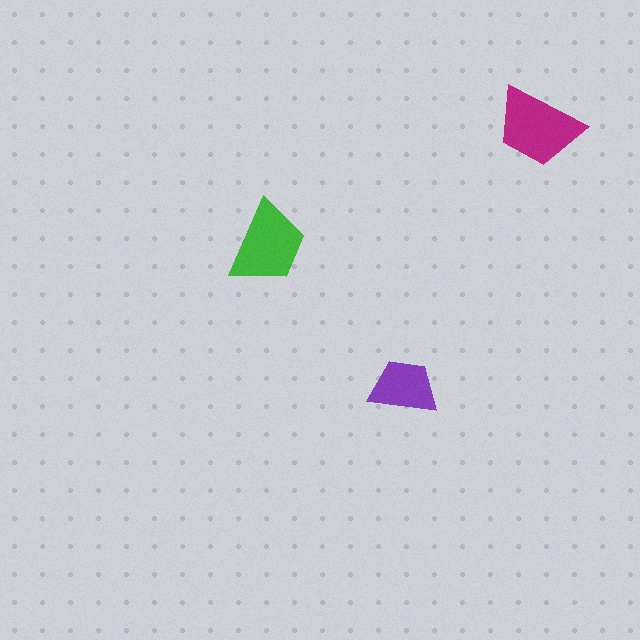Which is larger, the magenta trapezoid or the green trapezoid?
The magenta one.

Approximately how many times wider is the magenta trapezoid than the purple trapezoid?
About 1.5 times wider.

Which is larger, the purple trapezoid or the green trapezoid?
The green one.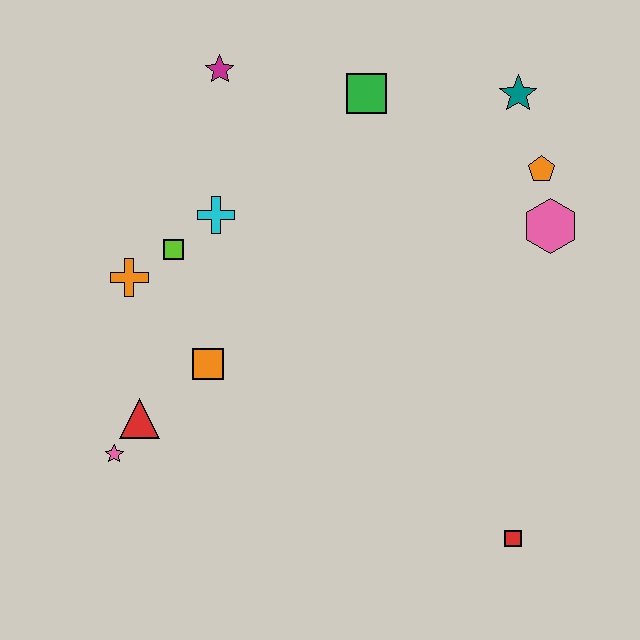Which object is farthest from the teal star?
The pink star is farthest from the teal star.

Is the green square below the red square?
No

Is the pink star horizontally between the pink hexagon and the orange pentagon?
No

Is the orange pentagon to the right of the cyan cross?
Yes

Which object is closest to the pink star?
The red triangle is closest to the pink star.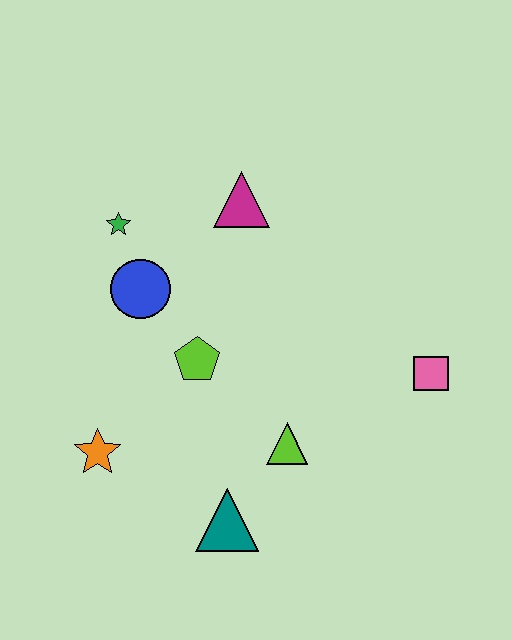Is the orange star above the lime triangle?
No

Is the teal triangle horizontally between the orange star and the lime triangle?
Yes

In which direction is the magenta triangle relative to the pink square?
The magenta triangle is to the left of the pink square.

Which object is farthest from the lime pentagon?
The pink square is farthest from the lime pentagon.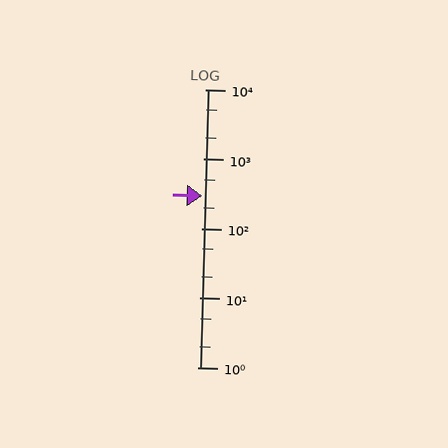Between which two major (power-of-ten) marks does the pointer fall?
The pointer is between 100 and 1000.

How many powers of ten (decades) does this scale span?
The scale spans 4 decades, from 1 to 10000.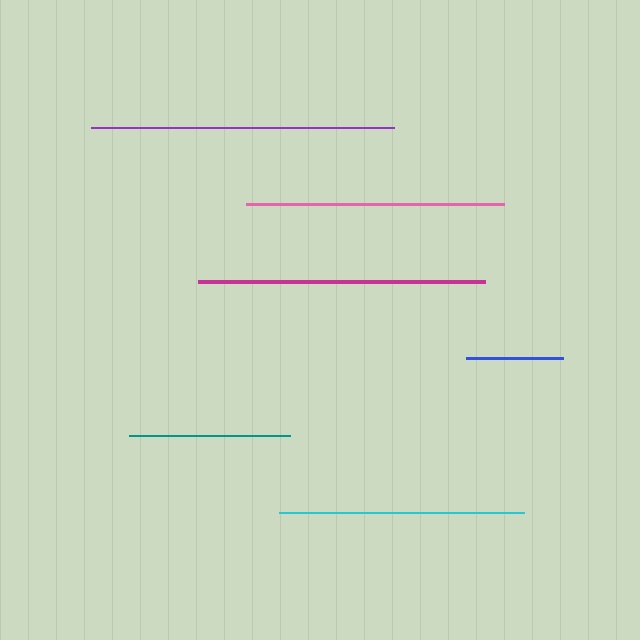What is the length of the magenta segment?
The magenta segment is approximately 287 pixels long.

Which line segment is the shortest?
The blue line is the shortest at approximately 97 pixels.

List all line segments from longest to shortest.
From longest to shortest: purple, magenta, pink, cyan, teal, blue.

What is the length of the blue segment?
The blue segment is approximately 97 pixels long.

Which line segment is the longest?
The purple line is the longest at approximately 303 pixels.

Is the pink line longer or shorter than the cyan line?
The pink line is longer than the cyan line.